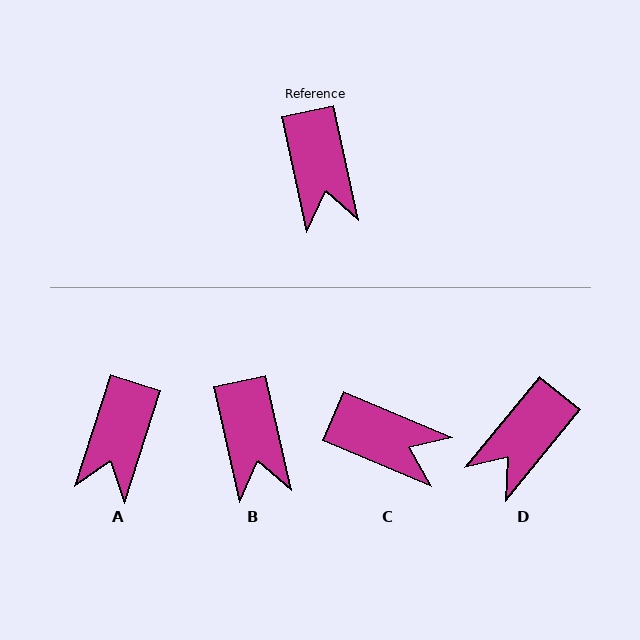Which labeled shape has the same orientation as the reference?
B.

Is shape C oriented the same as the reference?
No, it is off by about 55 degrees.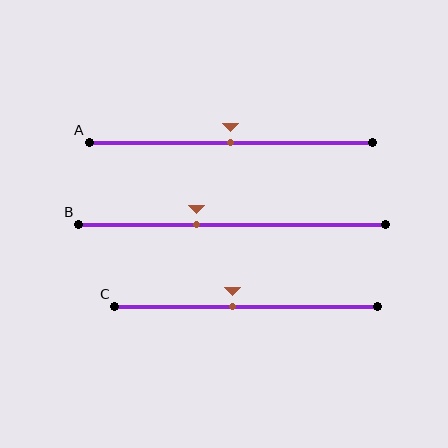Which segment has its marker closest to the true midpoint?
Segment A has its marker closest to the true midpoint.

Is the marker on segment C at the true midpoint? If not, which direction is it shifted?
No, the marker on segment C is shifted to the left by about 5% of the segment length.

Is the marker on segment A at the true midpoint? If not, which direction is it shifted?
Yes, the marker on segment A is at the true midpoint.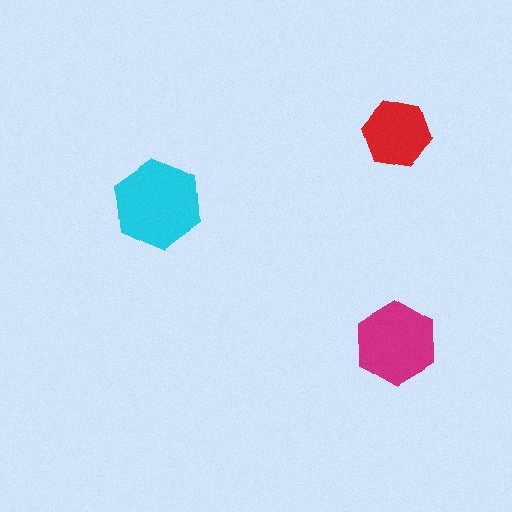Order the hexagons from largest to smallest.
the cyan one, the magenta one, the red one.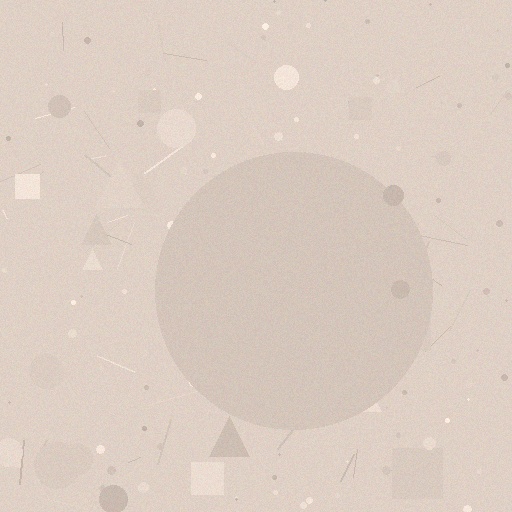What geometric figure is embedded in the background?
A circle is embedded in the background.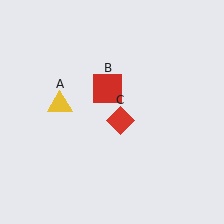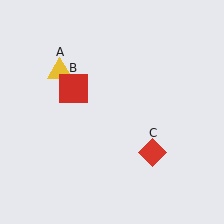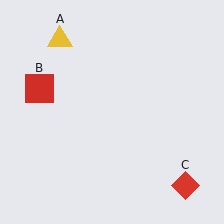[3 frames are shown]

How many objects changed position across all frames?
3 objects changed position: yellow triangle (object A), red square (object B), red diamond (object C).